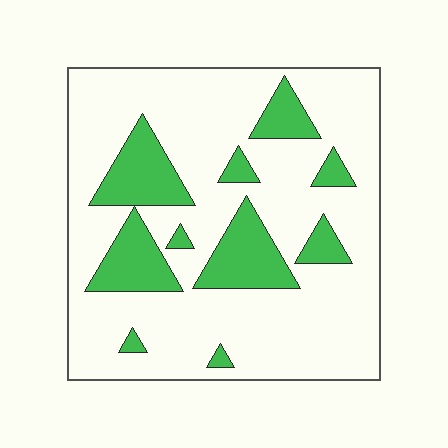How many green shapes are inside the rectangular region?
10.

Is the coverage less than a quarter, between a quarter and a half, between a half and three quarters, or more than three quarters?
Less than a quarter.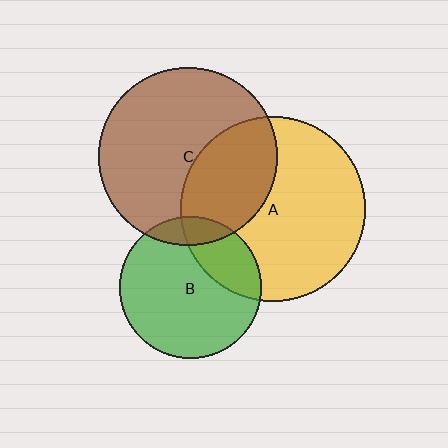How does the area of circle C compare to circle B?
Approximately 1.6 times.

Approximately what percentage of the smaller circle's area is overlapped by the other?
Approximately 25%.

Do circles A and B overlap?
Yes.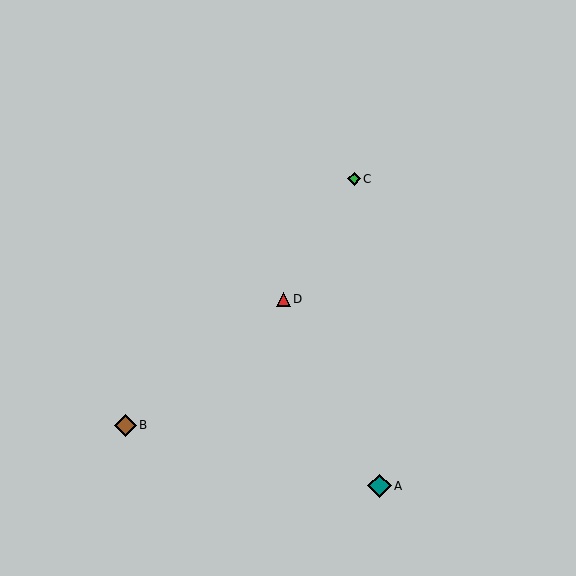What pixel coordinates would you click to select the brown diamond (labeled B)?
Click at (126, 425) to select the brown diamond B.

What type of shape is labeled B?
Shape B is a brown diamond.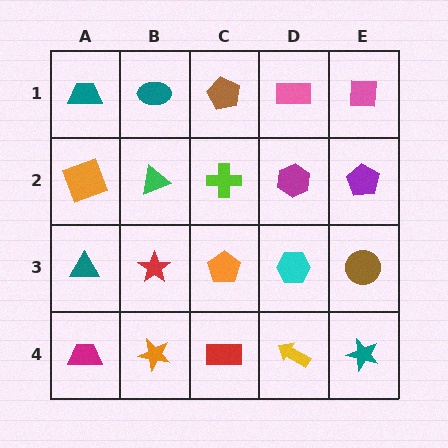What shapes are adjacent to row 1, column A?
An orange square (row 2, column A), a teal ellipse (row 1, column B).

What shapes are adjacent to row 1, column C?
A lime cross (row 2, column C), a teal ellipse (row 1, column B), a pink rectangle (row 1, column D).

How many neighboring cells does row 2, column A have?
3.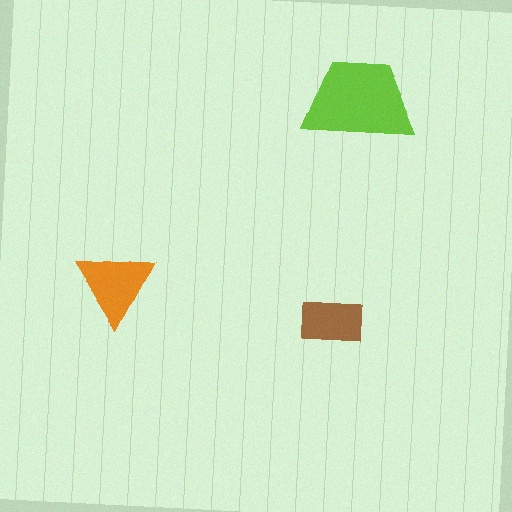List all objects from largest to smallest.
The lime trapezoid, the orange triangle, the brown rectangle.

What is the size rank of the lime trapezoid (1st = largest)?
1st.